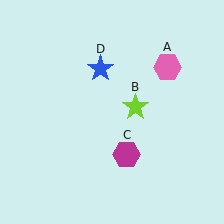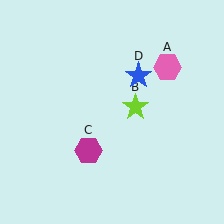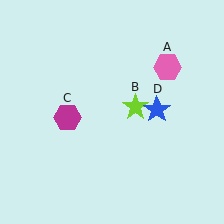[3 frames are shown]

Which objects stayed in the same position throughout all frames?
Pink hexagon (object A) and lime star (object B) remained stationary.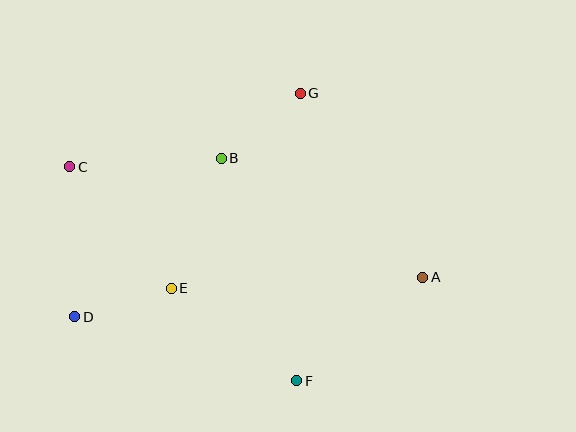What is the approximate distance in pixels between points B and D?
The distance between B and D is approximately 216 pixels.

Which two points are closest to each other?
Points D and E are closest to each other.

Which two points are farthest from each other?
Points A and C are farthest from each other.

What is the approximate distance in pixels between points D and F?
The distance between D and F is approximately 231 pixels.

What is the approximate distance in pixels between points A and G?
The distance between A and G is approximately 222 pixels.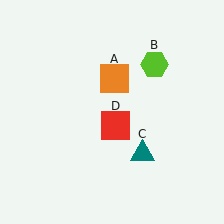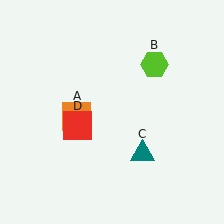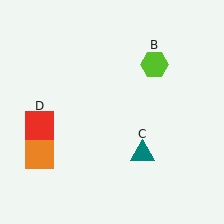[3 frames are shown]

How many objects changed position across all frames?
2 objects changed position: orange square (object A), red square (object D).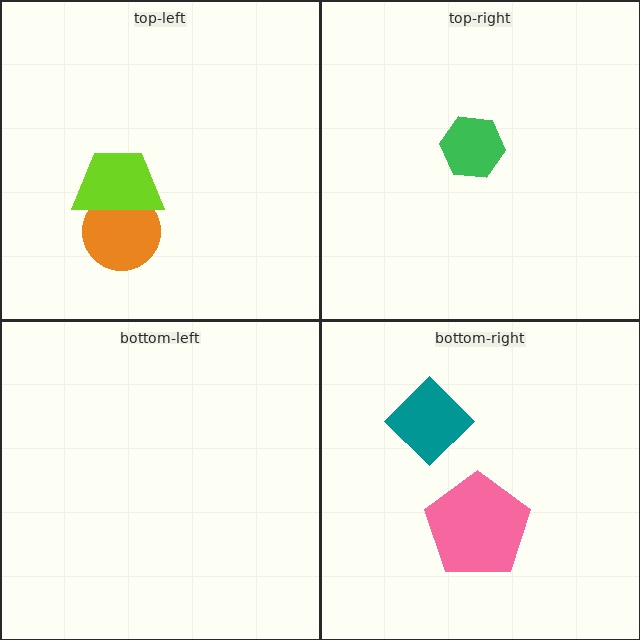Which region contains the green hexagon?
The top-right region.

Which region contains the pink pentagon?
The bottom-right region.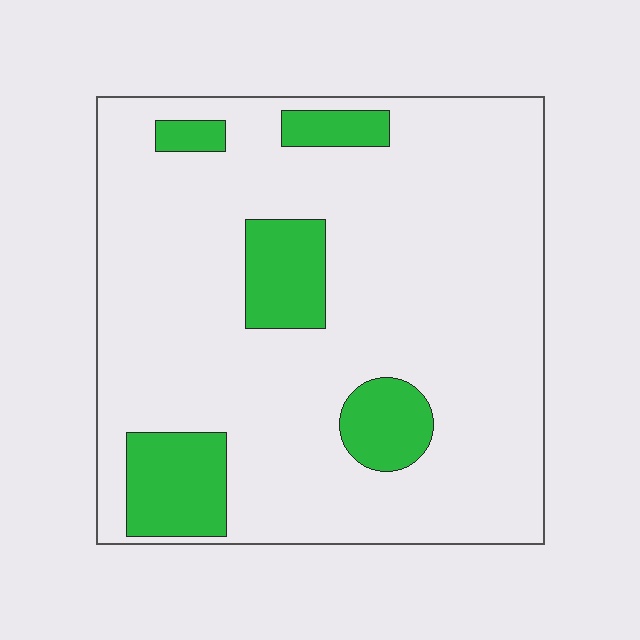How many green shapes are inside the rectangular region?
5.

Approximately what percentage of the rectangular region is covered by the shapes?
Approximately 15%.